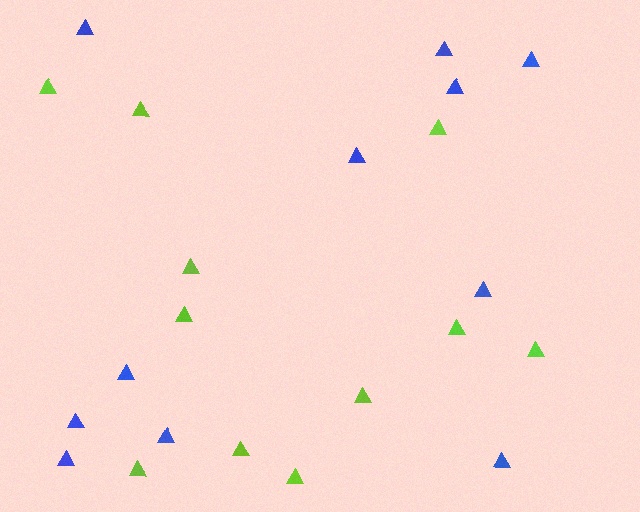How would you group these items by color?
There are 2 groups: one group of lime triangles (11) and one group of blue triangles (11).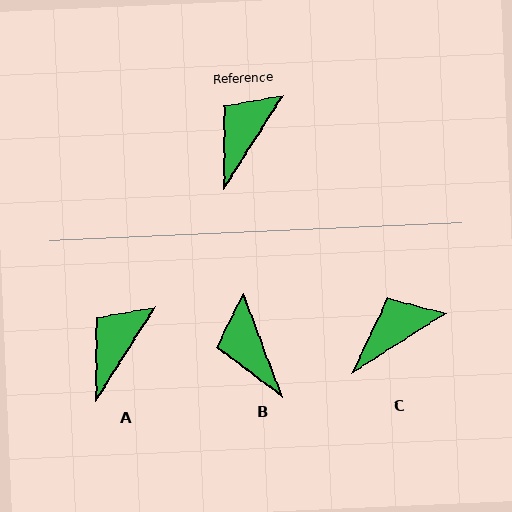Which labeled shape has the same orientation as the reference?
A.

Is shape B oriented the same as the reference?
No, it is off by about 53 degrees.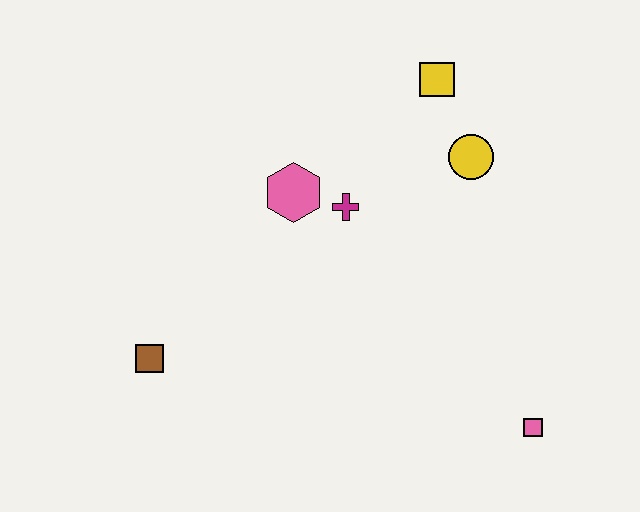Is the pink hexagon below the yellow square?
Yes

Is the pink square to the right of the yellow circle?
Yes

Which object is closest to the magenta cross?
The pink hexagon is closest to the magenta cross.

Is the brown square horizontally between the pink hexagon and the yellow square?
No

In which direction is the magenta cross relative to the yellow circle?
The magenta cross is to the left of the yellow circle.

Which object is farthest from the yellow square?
The brown square is farthest from the yellow square.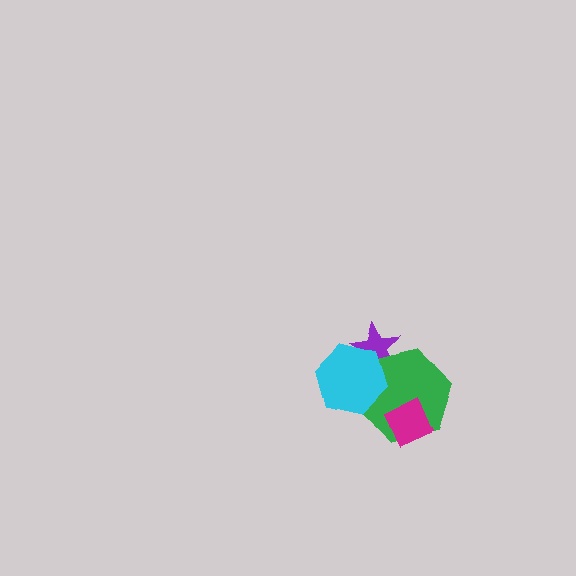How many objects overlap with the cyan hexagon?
2 objects overlap with the cyan hexagon.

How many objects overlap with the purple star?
2 objects overlap with the purple star.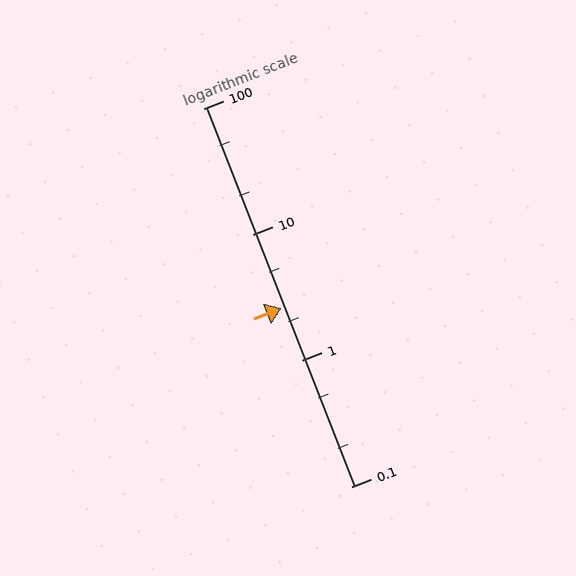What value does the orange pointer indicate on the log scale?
The pointer indicates approximately 2.6.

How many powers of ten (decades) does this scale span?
The scale spans 3 decades, from 0.1 to 100.